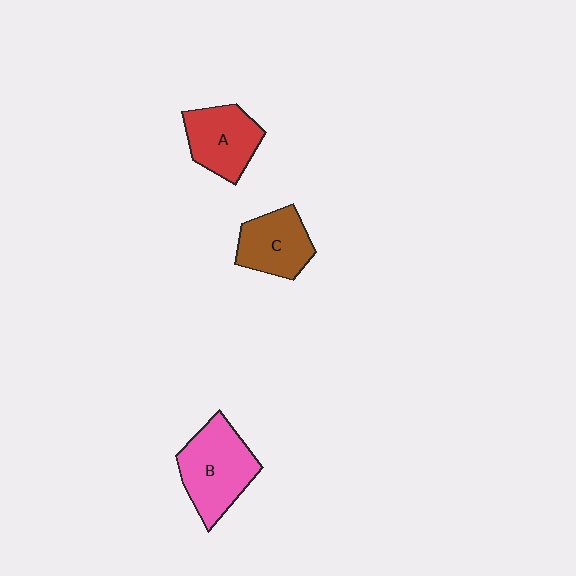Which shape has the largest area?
Shape B (pink).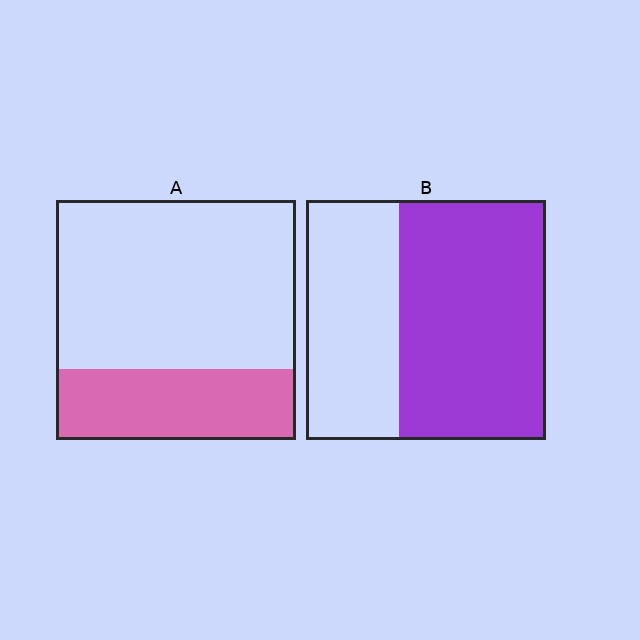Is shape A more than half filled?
No.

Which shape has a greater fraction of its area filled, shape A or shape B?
Shape B.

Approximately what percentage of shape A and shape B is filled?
A is approximately 30% and B is approximately 60%.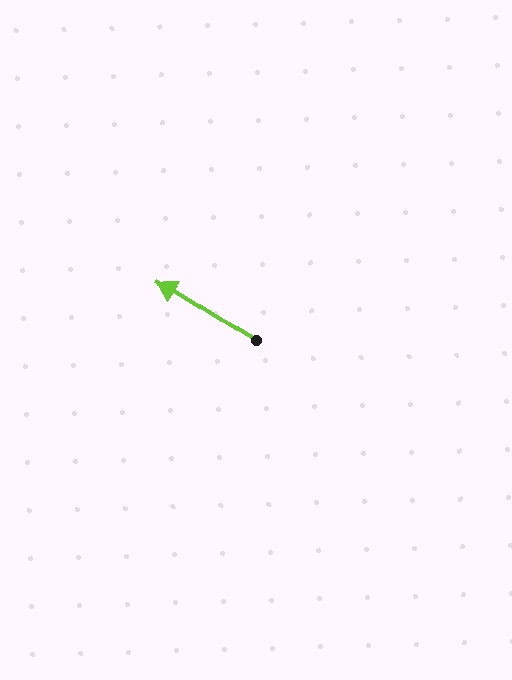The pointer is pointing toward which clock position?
Roughly 10 o'clock.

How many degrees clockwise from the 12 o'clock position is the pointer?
Approximately 302 degrees.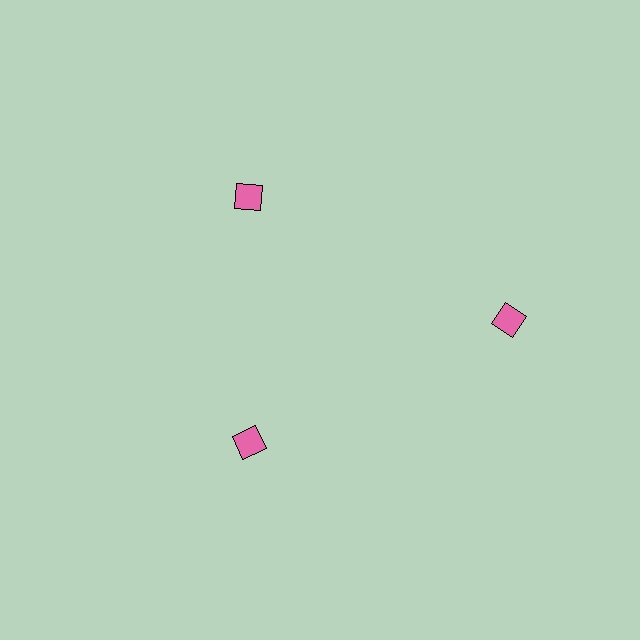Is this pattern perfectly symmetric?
No. The 3 pink diamonds are arranged in a ring, but one element near the 3 o'clock position is pushed outward from the center, breaking the 3-fold rotational symmetry.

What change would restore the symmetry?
The symmetry would be restored by moving it inward, back onto the ring so that all 3 diamonds sit at equal angles and equal distance from the center.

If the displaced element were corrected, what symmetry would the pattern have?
It would have 3-fold rotational symmetry — the pattern would map onto itself every 120 degrees.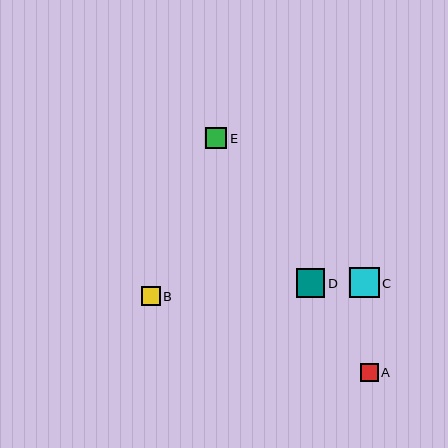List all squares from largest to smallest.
From largest to smallest: C, D, E, B, A.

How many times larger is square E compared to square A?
Square E is approximately 1.2 times the size of square A.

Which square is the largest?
Square C is the largest with a size of approximately 30 pixels.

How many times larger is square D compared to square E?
Square D is approximately 1.4 times the size of square E.